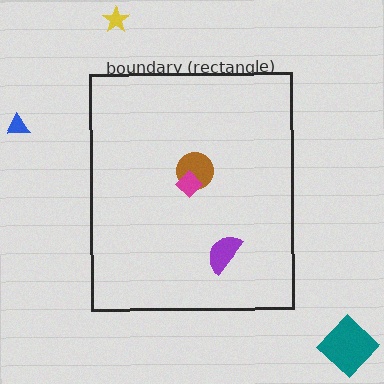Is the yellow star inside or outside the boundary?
Outside.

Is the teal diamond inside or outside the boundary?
Outside.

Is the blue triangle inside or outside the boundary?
Outside.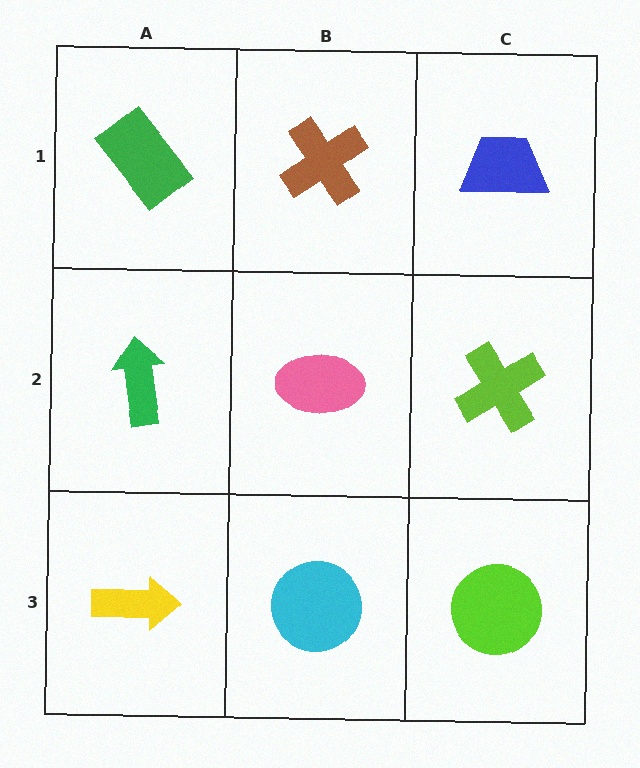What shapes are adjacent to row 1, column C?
A lime cross (row 2, column C), a brown cross (row 1, column B).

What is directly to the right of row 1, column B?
A blue trapezoid.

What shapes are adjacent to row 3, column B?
A pink ellipse (row 2, column B), a yellow arrow (row 3, column A), a lime circle (row 3, column C).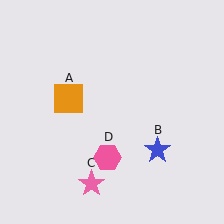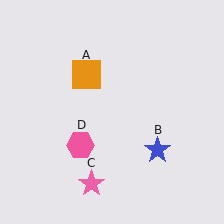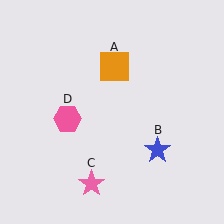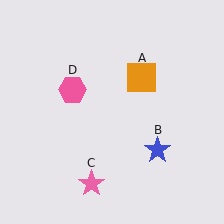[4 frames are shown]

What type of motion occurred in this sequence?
The orange square (object A), pink hexagon (object D) rotated clockwise around the center of the scene.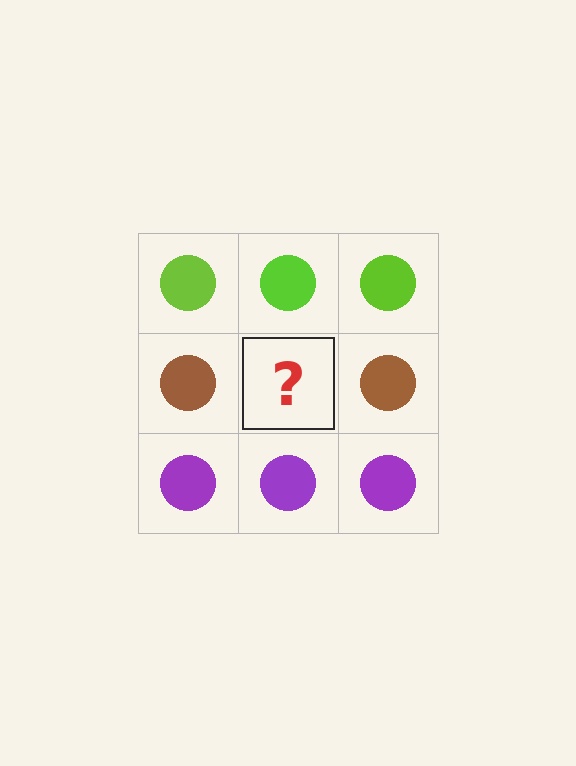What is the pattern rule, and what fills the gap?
The rule is that each row has a consistent color. The gap should be filled with a brown circle.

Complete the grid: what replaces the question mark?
The question mark should be replaced with a brown circle.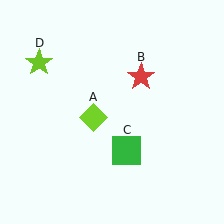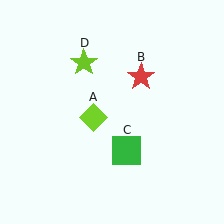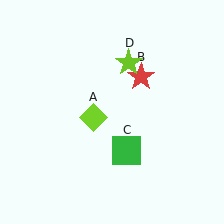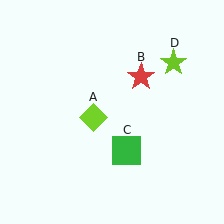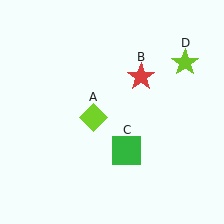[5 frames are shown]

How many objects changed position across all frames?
1 object changed position: lime star (object D).